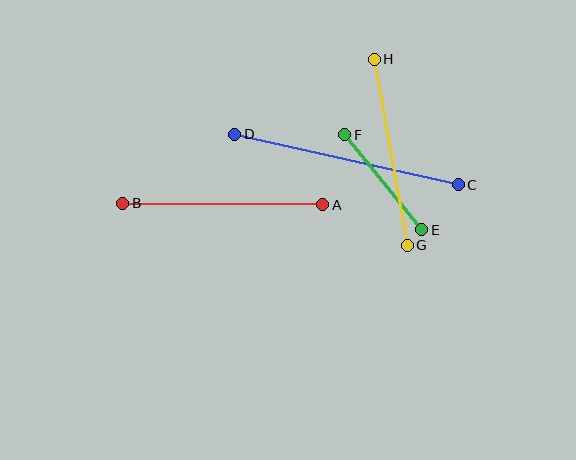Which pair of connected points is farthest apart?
Points C and D are farthest apart.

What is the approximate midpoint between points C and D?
The midpoint is at approximately (347, 160) pixels.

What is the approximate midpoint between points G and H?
The midpoint is at approximately (391, 152) pixels.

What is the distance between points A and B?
The distance is approximately 200 pixels.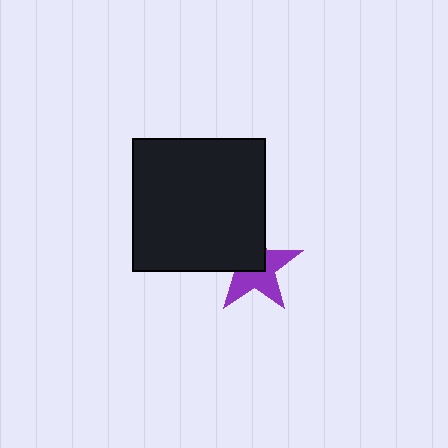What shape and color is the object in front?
The object in front is a black square.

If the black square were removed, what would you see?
You would see the complete purple star.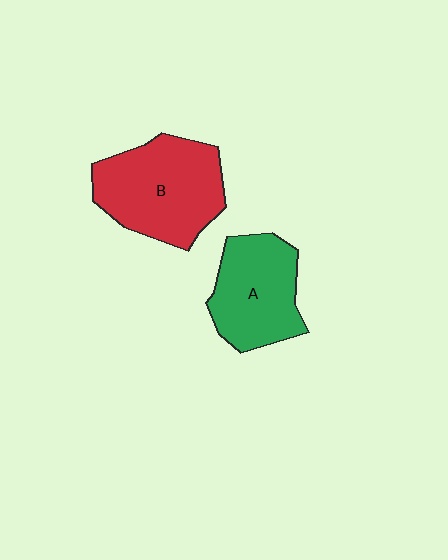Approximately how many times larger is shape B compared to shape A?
Approximately 1.3 times.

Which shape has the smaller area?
Shape A (green).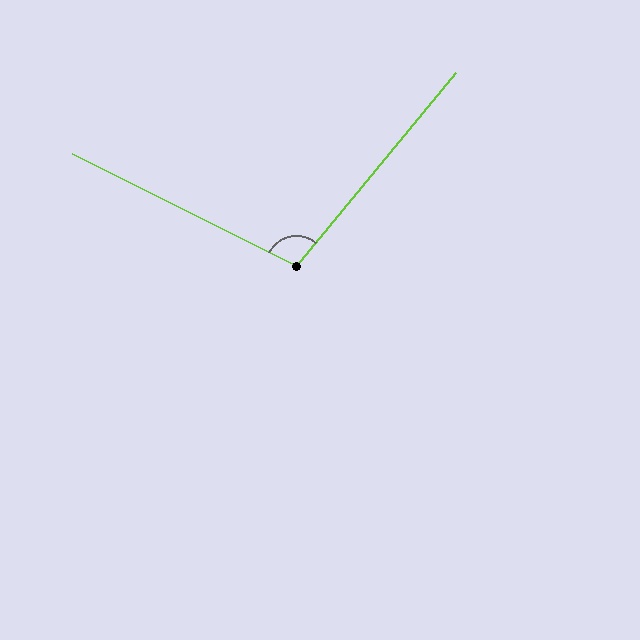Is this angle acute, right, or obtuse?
It is obtuse.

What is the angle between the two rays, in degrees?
Approximately 103 degrees.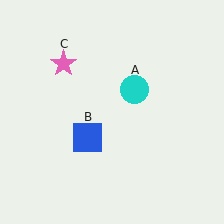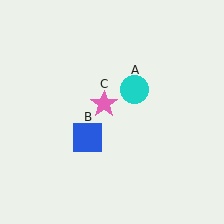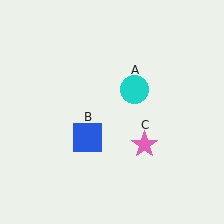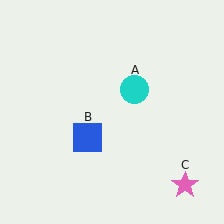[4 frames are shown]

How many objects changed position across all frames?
1 object changed position: pink star (object C).